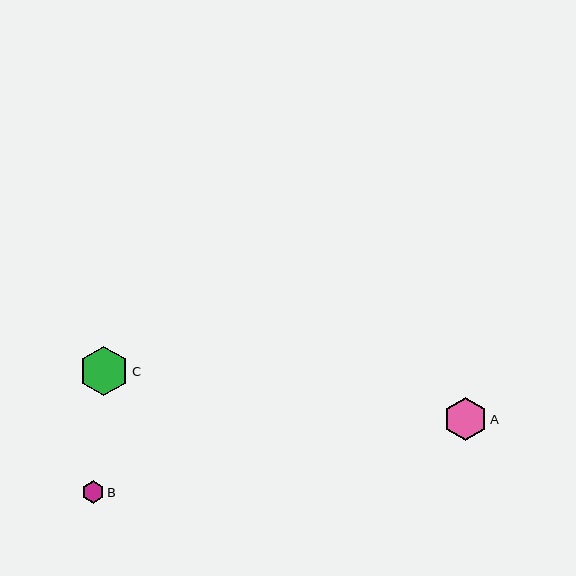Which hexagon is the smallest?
Hexagon B is the smallest with a size of approximately 22 pixels.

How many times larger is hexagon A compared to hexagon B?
Hexagon A is approximately 1.9 times the size of hexagon B.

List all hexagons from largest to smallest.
From largest to smallest: C, A, B.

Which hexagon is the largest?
Hexagon C is the largest with a size of approximately 49 pixels.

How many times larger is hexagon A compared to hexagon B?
Hexagon A is approximately 1.9 times the size of hexagon B.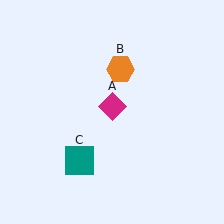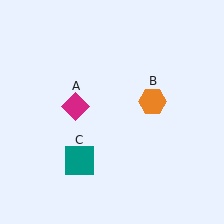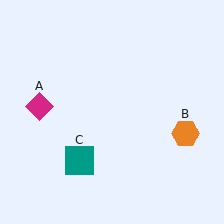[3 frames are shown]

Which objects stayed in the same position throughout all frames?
Teal square (object C) remained stationary.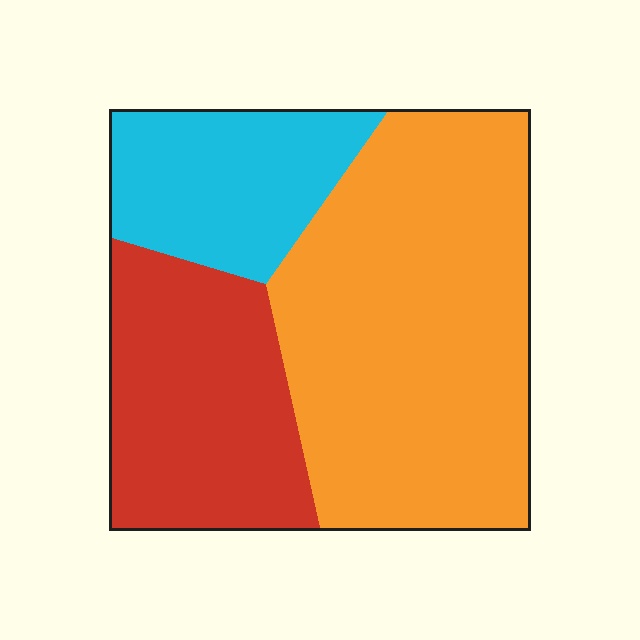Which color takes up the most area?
Orange, at roughly 55%.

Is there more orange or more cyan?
Orange.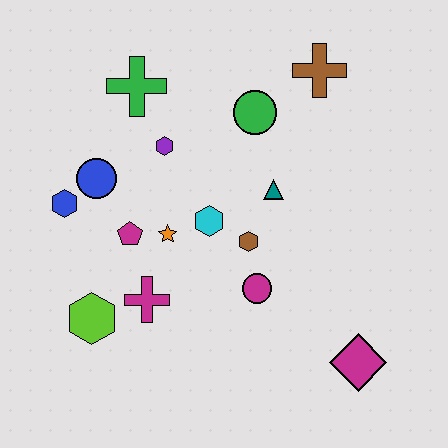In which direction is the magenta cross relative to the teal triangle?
The magenta cross is to the left of the teal triangle.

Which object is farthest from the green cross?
The magenta diamond is farthest from the green cross.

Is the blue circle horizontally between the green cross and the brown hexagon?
No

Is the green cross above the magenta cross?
Yes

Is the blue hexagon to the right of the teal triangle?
No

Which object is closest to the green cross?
The purple hexagon is closest to the green cross.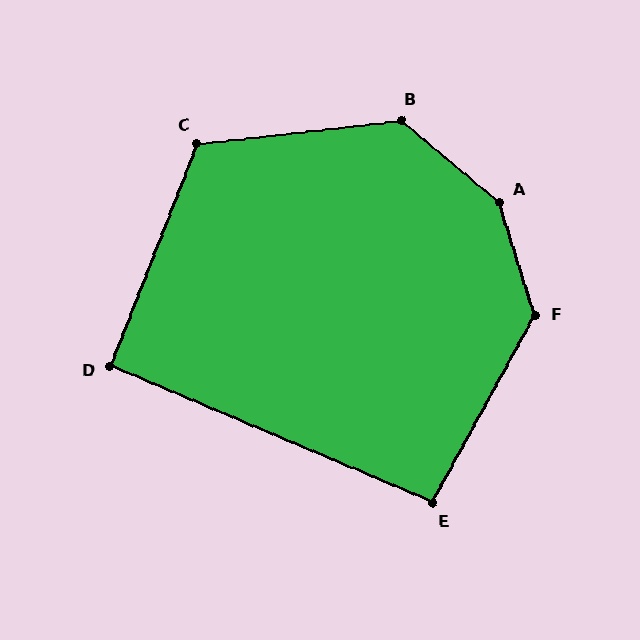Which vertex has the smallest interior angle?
D, at approximately 92 degrees.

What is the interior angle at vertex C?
Approximately 118 degrees (obtuse).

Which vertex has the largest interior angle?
A, at approximately 147 degrees.